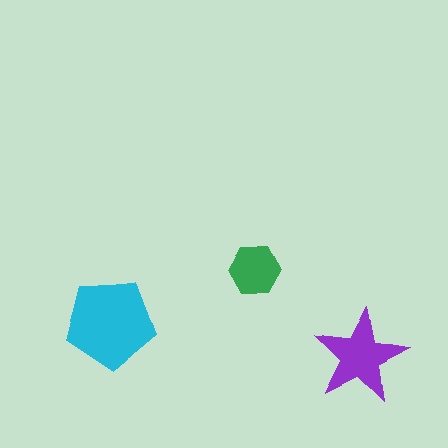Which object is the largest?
The cyan pentagon.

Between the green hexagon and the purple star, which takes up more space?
The purple star.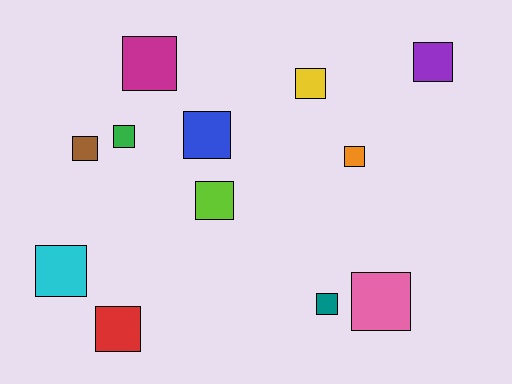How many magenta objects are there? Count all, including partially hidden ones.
There is 1 magenta object.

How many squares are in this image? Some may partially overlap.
There are 12 squares.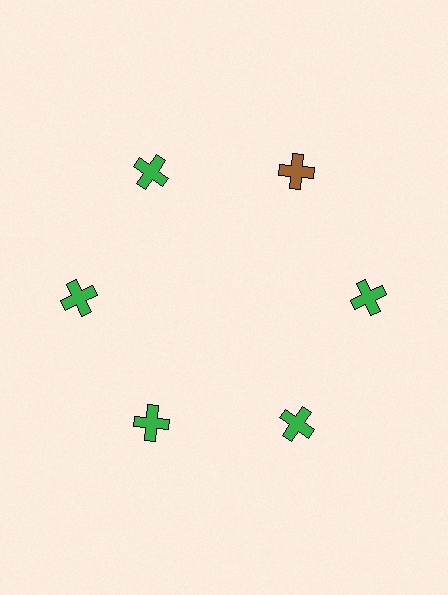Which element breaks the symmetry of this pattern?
The brown cross at roughly the 1 o'clock position breaks the symmetry. All other shapes are green crosses.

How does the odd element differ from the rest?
It has a different color: brown instead of green.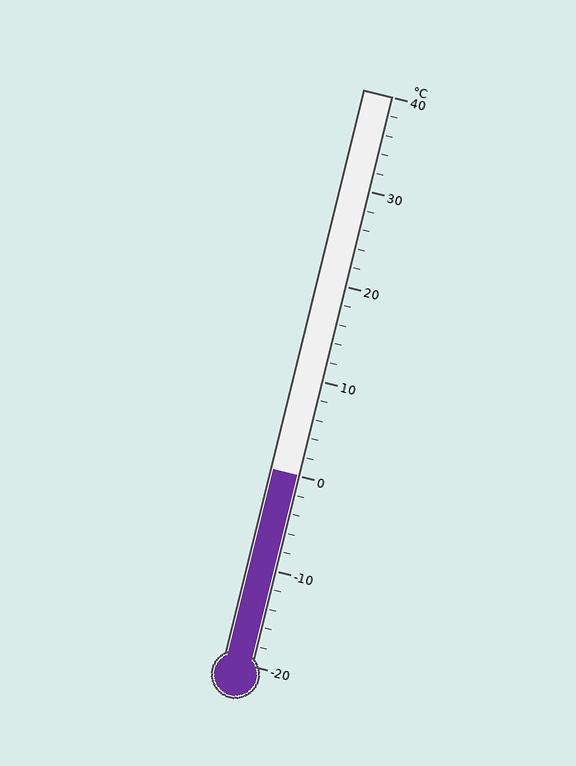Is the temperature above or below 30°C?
The temperature is below 30°C.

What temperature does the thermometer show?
The thermometer shows approximately 0°C.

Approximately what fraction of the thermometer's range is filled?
The thermometer is filled to approximately 35% of its range.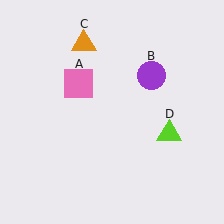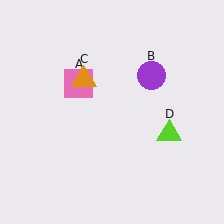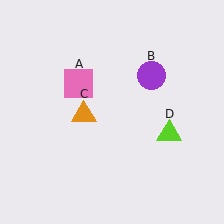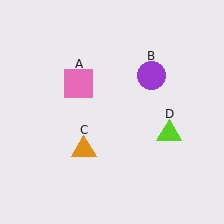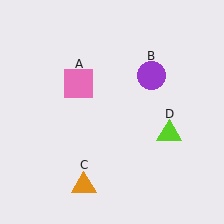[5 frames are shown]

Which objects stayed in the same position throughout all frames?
Pink square (object A) and purple circle (object B) and lime triangle (object D) remained stationary.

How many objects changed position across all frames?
1 object changed position: orange triangle (object C).